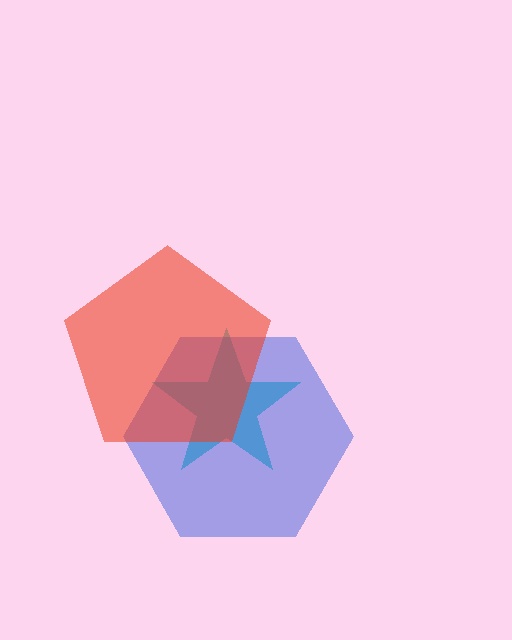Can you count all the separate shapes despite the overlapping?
Yes, there are 3 separate shapes.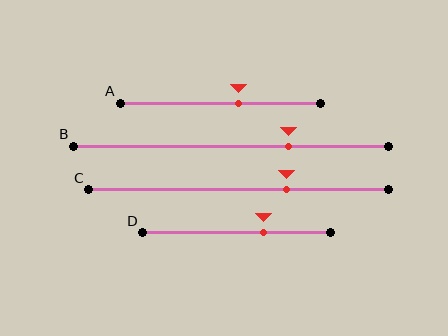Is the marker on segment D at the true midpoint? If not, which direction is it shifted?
No, the marker on segment D is shifted to the right by about 15% of the segment length.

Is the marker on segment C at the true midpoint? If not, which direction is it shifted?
No, the marker on segment C is shifted to the right by about 16% of the segment length.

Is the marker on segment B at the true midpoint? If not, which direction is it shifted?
No, the marker on segment B is shifted to the right by about 18% of the segment length.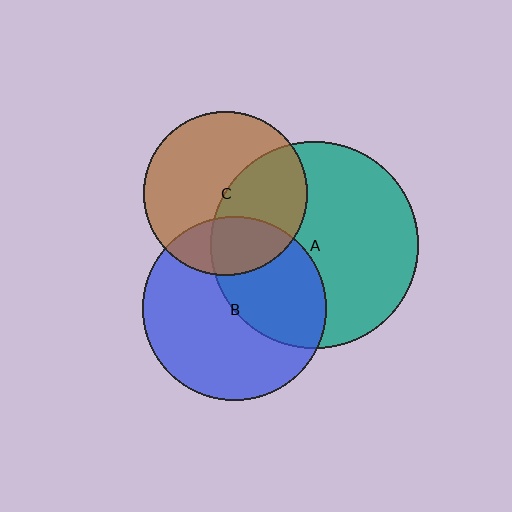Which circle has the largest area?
Circle A (teal).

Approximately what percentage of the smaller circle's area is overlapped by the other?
Approximately 25%.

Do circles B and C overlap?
Yes.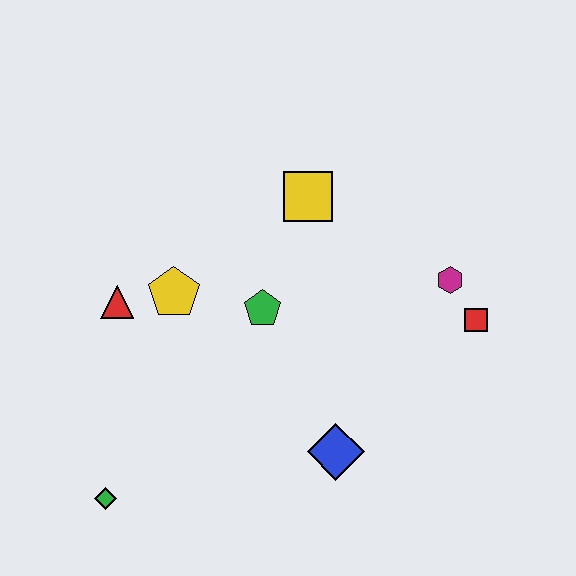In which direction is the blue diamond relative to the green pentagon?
The blue diamond is below the green pentagon.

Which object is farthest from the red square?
The green diamond is farthest from the red square.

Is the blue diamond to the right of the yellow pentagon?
Yes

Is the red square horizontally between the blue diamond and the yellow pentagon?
No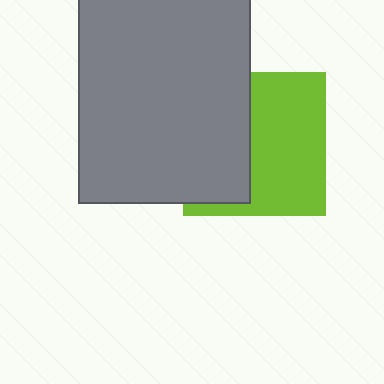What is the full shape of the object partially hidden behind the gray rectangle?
The partially hidden object is a lime square.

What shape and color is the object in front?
The object in front is a gray rectangle.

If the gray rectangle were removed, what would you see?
You would see the complete lime square.